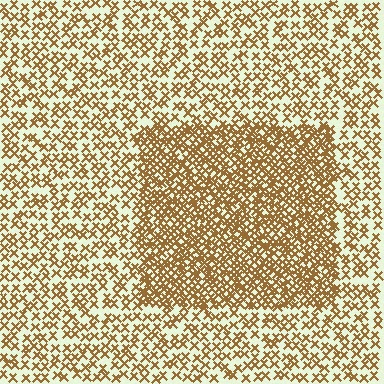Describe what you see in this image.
The image contains small brown elements arranged at two different densities. A rectangle-shaped region is visible where the elements are more densely packed than the surrounding area.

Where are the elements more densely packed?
The elements are more densely packed inside the rectangle boundary.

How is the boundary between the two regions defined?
The boundary is defined by a change in element density (approximately 2.1x ratio). All elements are the same color, size, and shape.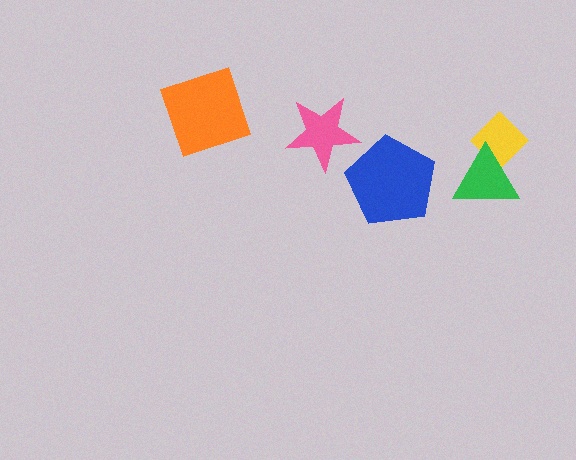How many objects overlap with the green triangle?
1 object overlaps with the green triangle.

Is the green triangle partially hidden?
No, no other shape covers it.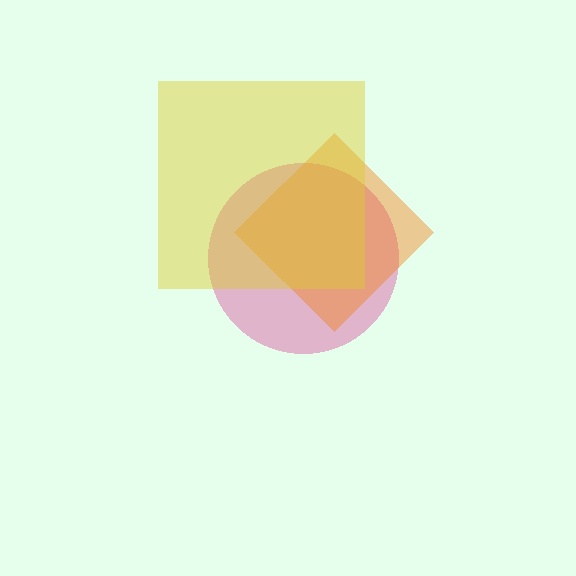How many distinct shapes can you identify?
There are 3 distinct shapes: a pink circle, an orange diamond, a yellow square.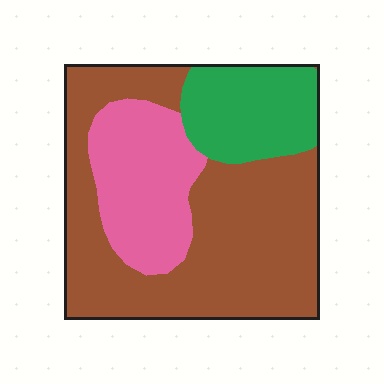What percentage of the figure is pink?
Pink takes up between a sixth and a third of the figure.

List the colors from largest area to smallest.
From largest to smallest: brown, pink, green.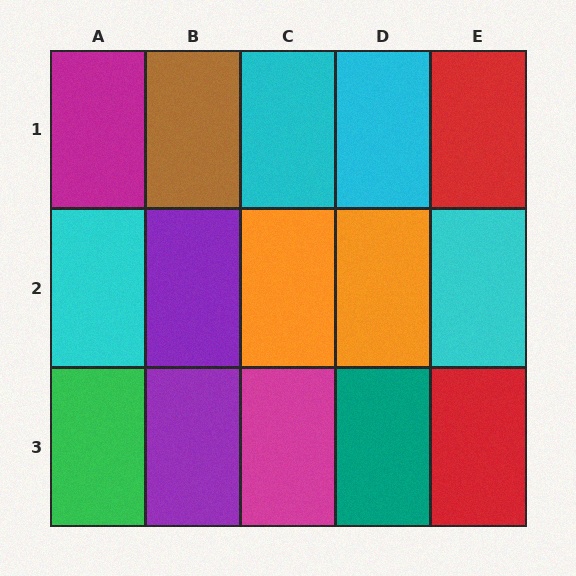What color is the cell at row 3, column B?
Purple.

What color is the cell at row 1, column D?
Cyan.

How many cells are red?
2 cells are red.